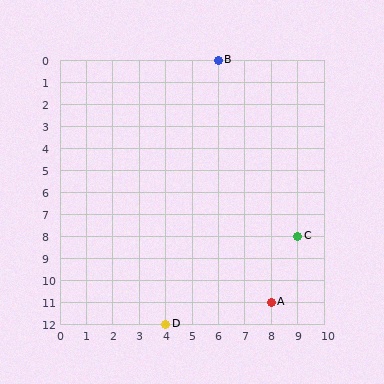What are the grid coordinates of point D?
Point D is at grid coordinates (4, 12).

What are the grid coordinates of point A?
Point A is at grid coordinates (8, 11).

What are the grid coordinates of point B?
Point B is at grid coordinates (6, 0).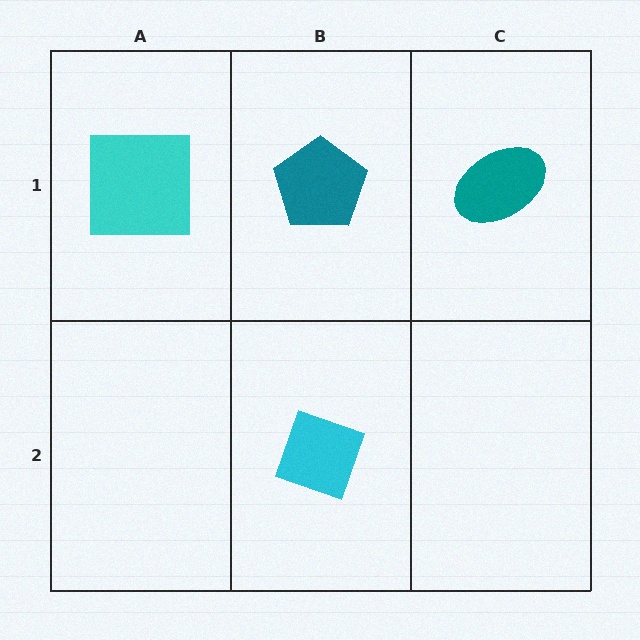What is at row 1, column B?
A teal pentagon.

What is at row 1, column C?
A teal ellipse.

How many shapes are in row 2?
1 shape.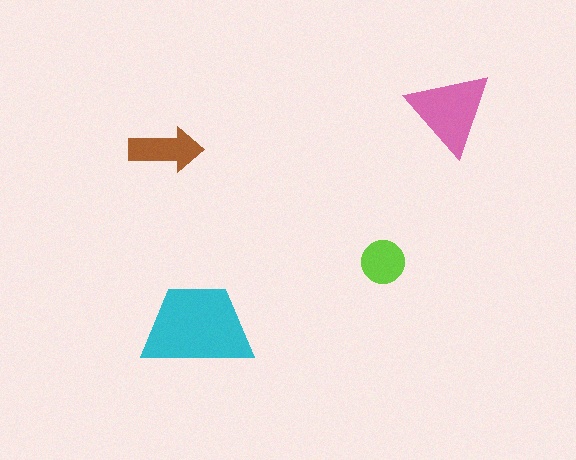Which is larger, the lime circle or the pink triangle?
The pink triangle.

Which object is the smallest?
The lime circle.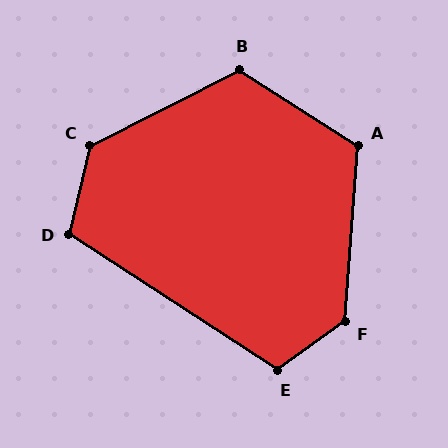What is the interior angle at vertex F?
Approximately 130 degrees (obtuse).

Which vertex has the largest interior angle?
C, at approximately 130 degrees.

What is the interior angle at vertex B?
Approximately 120 degrees (obtuse).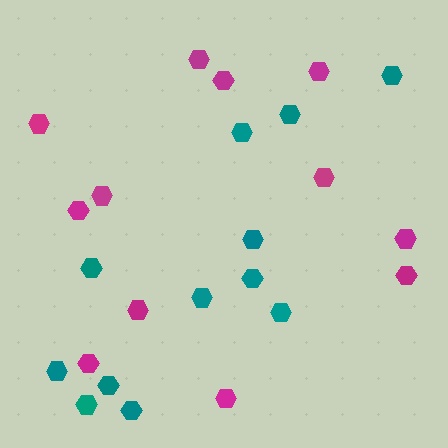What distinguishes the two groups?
There are 2 groups: one group of teal hexagons (12) and one group of magenta hexagons (12).